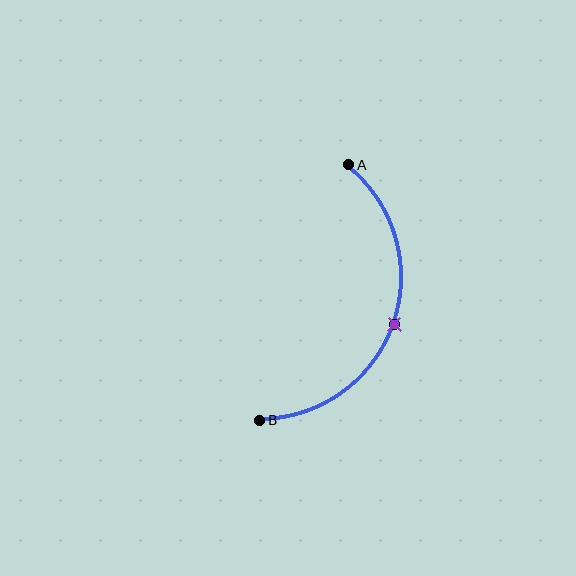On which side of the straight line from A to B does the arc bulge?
The arc bulges to the right of the straight line connecting A and B.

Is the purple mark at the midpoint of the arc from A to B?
Yes. The purple mark lies on the arc at equal arc-length from both A and B — it is the arc midpoint.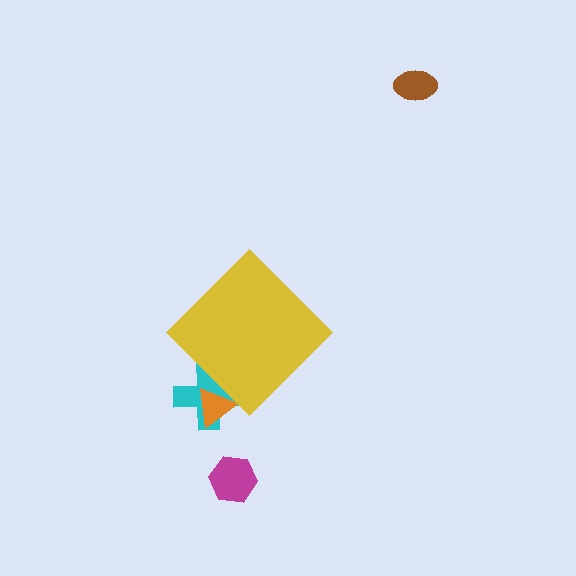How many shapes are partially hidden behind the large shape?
2 shapes are partially hidden.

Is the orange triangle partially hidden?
Yes, the orange triangle is partially hidden behind the yellow diamond.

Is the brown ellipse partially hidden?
No, the brown ellipse is fully visible.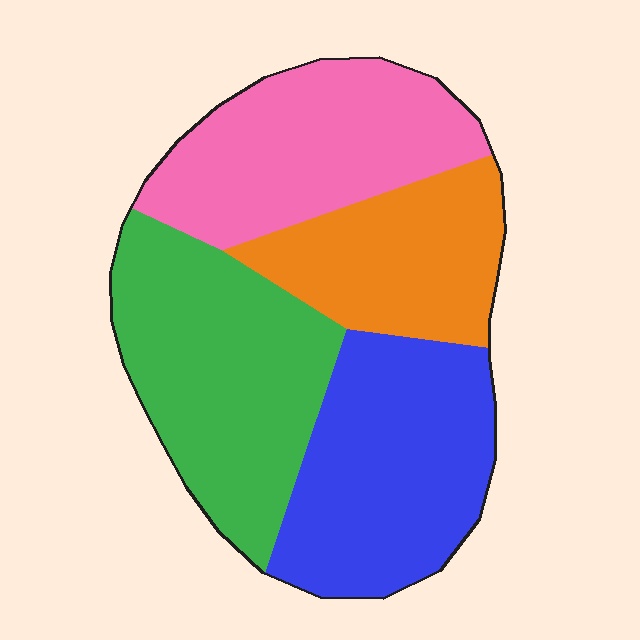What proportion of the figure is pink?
Pink covers 25% of the figure.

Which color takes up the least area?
Orange, at roughly 20%.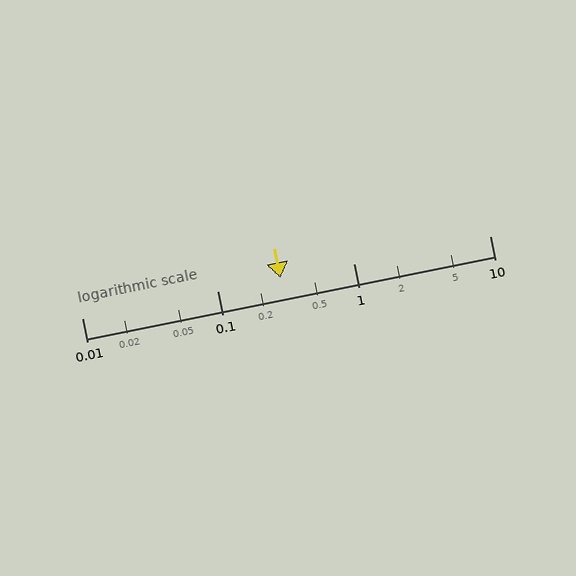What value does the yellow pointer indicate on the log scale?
The pointer indicates approximately 0.29.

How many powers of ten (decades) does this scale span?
The scale spans 3 decades, from 0.01 to 10.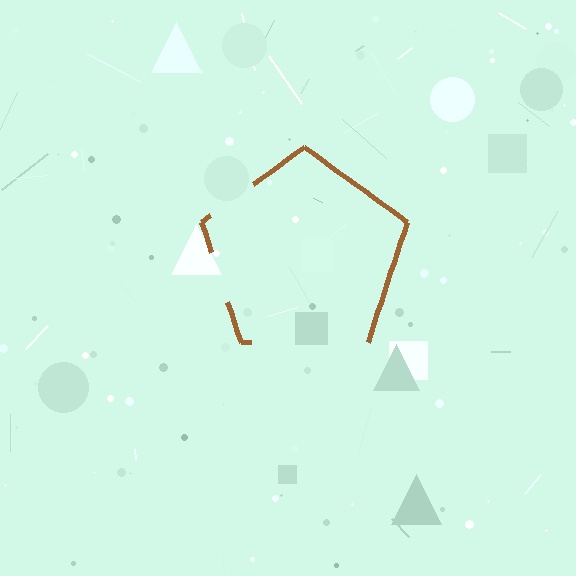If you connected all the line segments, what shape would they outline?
They would outline a pentagon.